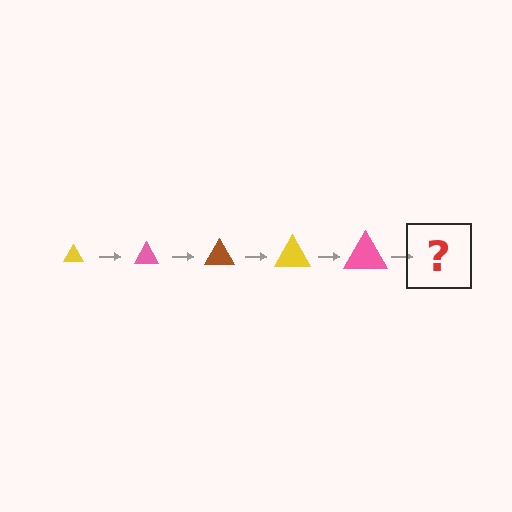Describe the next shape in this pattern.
It should be a brown triangle, larger than the previous one.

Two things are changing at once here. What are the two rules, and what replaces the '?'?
The two rules are that the triangle grows larger each step and the color cycles through yellow, pink, and brown. The '?' should be a brown triangle, larger than the previous one.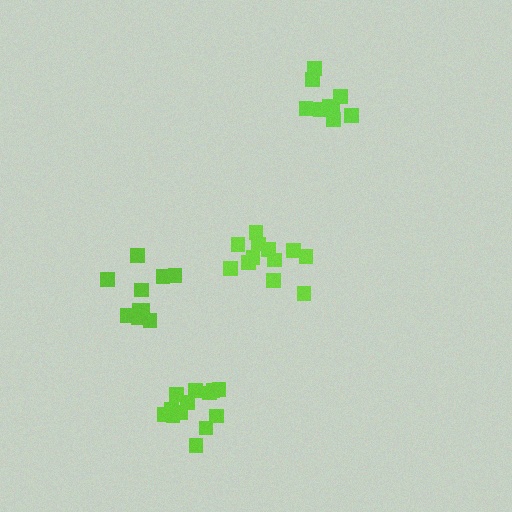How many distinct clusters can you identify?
There are 4 distinct clusters.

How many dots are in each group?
Group 1: 13 dots, Group 2: 12 dots, Group 3: 10 dots, Group 4: 9 dots (44 total).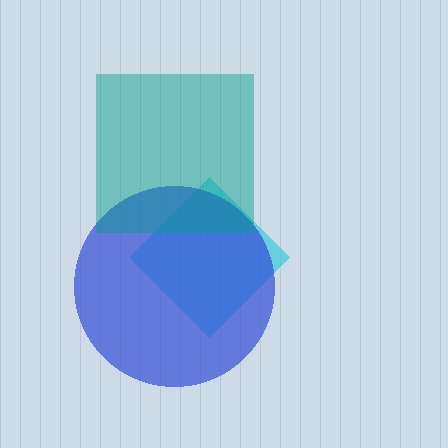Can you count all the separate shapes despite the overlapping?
Yes, there are 3 separate shapes.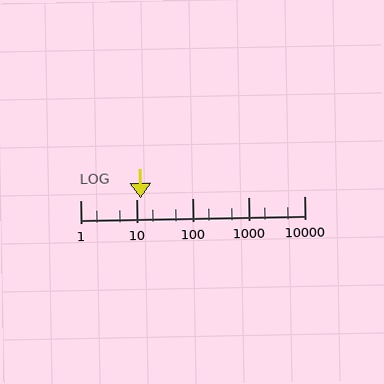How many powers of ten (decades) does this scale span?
The scale spans 4 decades, from 1 to 10000.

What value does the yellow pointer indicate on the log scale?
The pointer indicates approximately 12.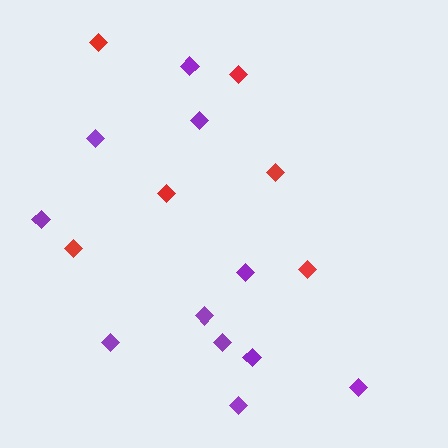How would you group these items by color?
There are 2 groups: one group of red diamonds (6) and one group of purple diamonds (11).